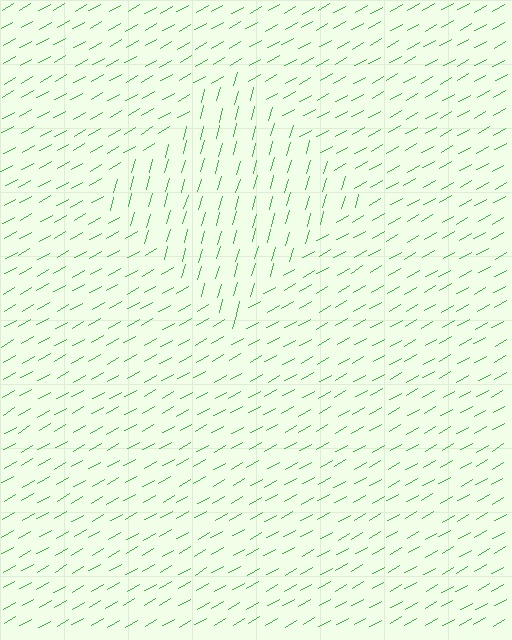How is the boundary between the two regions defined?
The boundary is defined purely by a change in line orientation (approximately 45 degrees difference). All lines are the same color and thickness.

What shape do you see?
I see a diamond.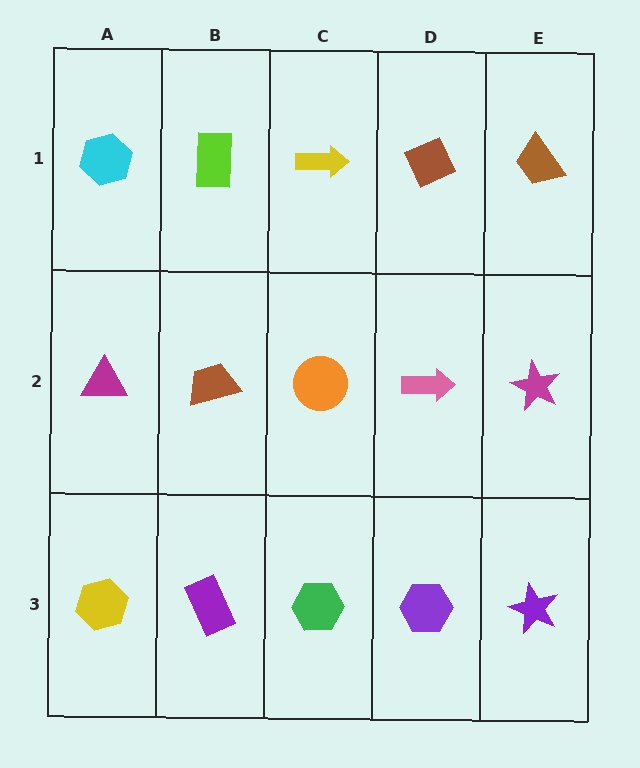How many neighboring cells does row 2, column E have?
3.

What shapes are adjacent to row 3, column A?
A magenta triangle (row 2, column A), a purple rectangle (row 3, column B).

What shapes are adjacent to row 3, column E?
A magenta star (row 2, column E), a purple hexagon (row 3, column D).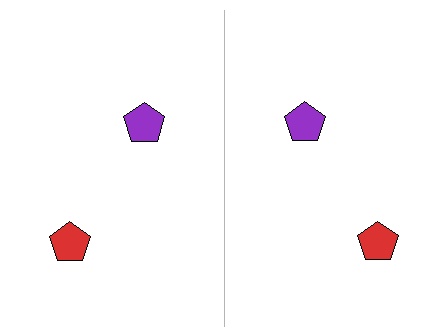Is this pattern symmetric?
Yes, this pattern has bilateral (reflection) symmetry.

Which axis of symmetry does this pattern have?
The pattern has a vertical axis of symmetry running through the center of the image.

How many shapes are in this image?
There are 4 shapes in this image.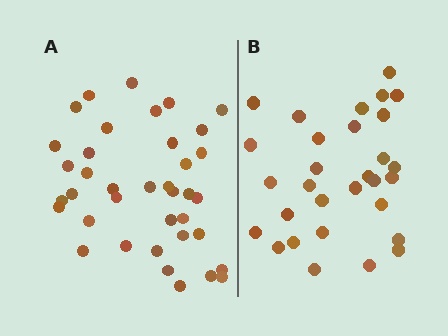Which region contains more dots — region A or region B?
Region A (the left region) has more dots.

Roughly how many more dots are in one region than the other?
Region A has roughly 8 or so more dots than region B.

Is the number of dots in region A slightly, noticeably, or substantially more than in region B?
Region A has noticeably more, but not dramatically so. The ratio is roughly 1.3 to 1.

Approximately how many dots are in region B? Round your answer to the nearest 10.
About 30 dots.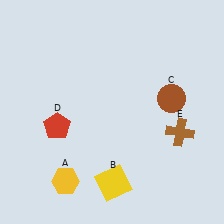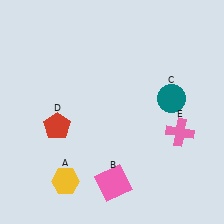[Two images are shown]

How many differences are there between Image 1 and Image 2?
There are 3 differences between the two images.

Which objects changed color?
B changed from yellow to pink. C changed from brown to teal. E changed from brown to pink.